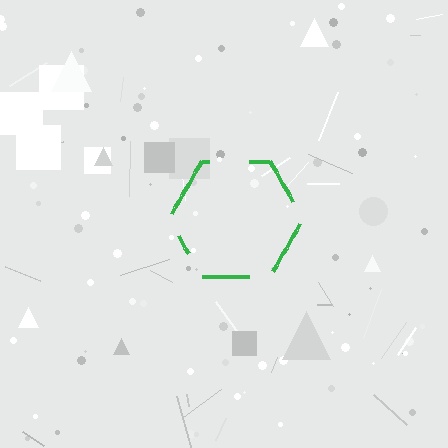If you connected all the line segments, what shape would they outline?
They would outline a hexagon.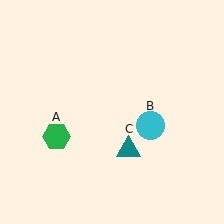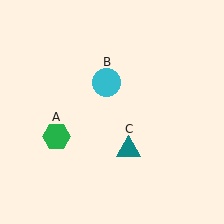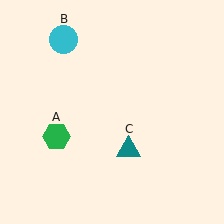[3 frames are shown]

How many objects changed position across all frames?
1 object changed position: cyan circle (object B).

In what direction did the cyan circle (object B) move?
The cyan circle (object B) moved up and to the left.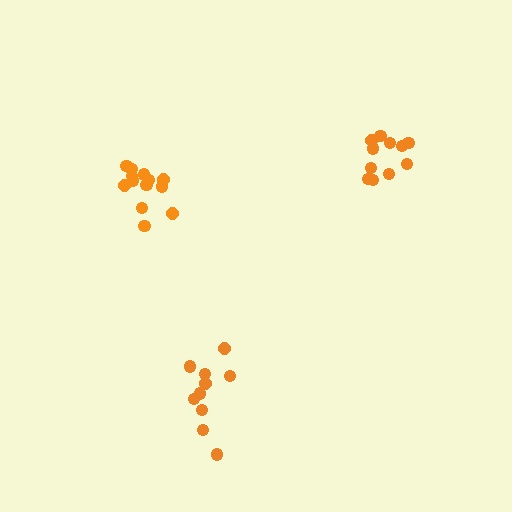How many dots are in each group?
Group 1: 13 dots, Group 2: 10 dots, Group 3: 11 dots (34 total).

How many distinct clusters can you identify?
There are 3 distinct clusters.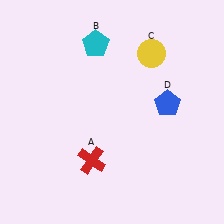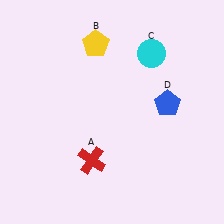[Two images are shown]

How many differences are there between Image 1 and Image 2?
There are 2 differences between the two images.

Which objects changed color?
B changed from cyan to yellow. C changed from yellow to cyan.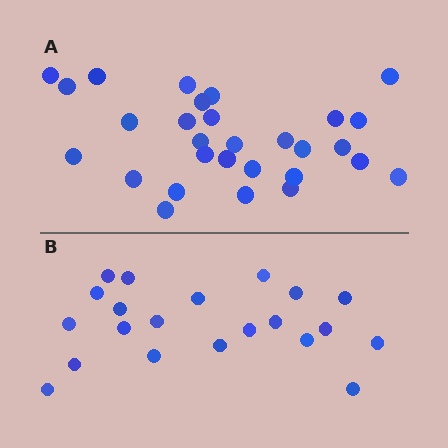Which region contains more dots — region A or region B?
Region A (the top region) has more dots.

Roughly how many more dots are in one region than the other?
Region A has roughly 8 or so more dots than region B.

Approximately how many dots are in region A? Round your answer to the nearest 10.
About 30 dots. (The exact count is 29, which rounds to 30.)